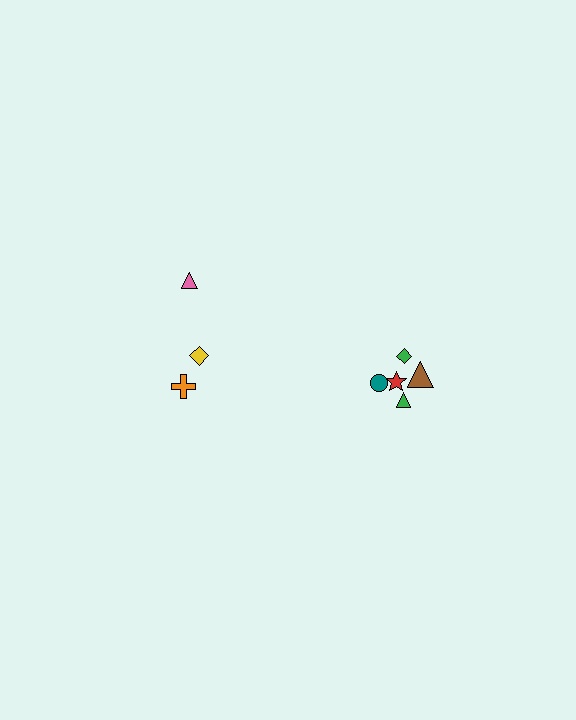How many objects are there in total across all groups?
There are 8 objects.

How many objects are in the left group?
There are 3 objects.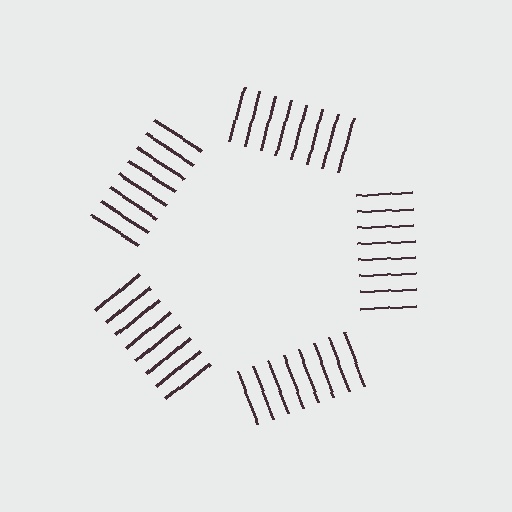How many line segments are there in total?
40 — 8 along each of the 5 edges.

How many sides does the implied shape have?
5 sides — the line-ends trace a pentagon.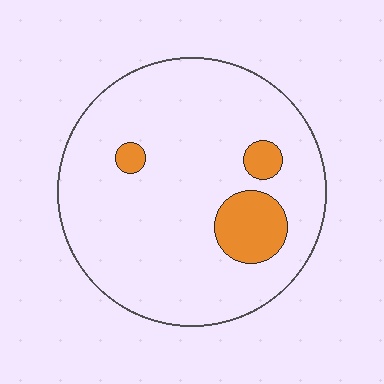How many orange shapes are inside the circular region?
3.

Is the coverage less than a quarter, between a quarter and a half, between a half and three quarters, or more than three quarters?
Less than a quarter.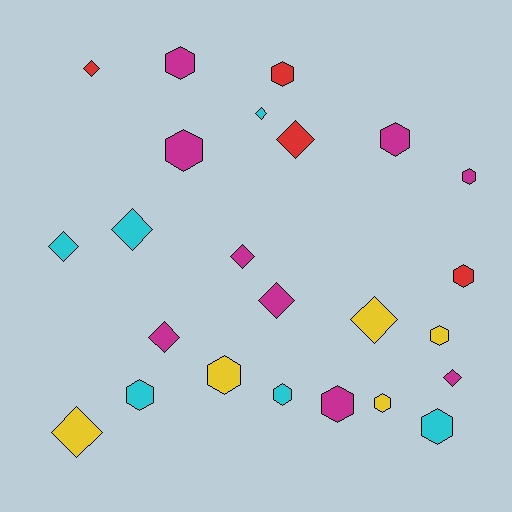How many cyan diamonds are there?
There are 3 cyan diamonds.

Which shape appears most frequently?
Hexagon, with 13 objects.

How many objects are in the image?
There are 24 objects.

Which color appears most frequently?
Magenta, with 9 objects.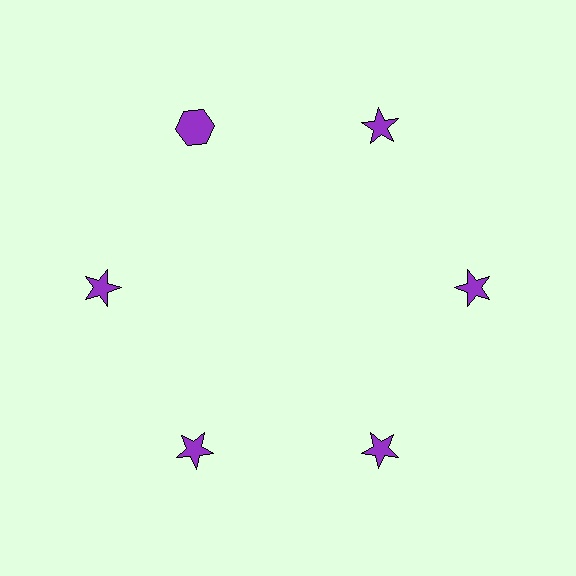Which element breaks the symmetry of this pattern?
The purple hexagon at roughly the 11 o'clock position breaks the symmetry. All other shapes are purple stars.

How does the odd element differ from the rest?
It has a different shape: hexagon instead of star.